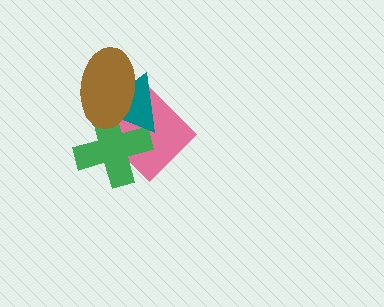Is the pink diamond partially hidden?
Yes, it is partially covered by another shape.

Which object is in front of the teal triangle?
The brown ellipse is in front of the teal triangle.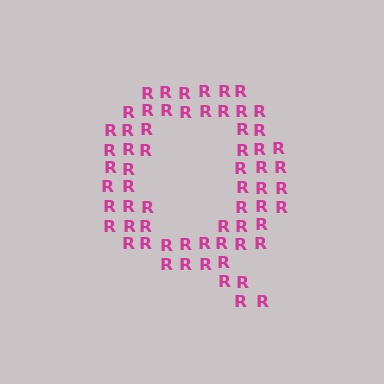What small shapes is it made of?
It is made of small letter R's.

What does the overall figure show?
The overall figure shows the letter Q.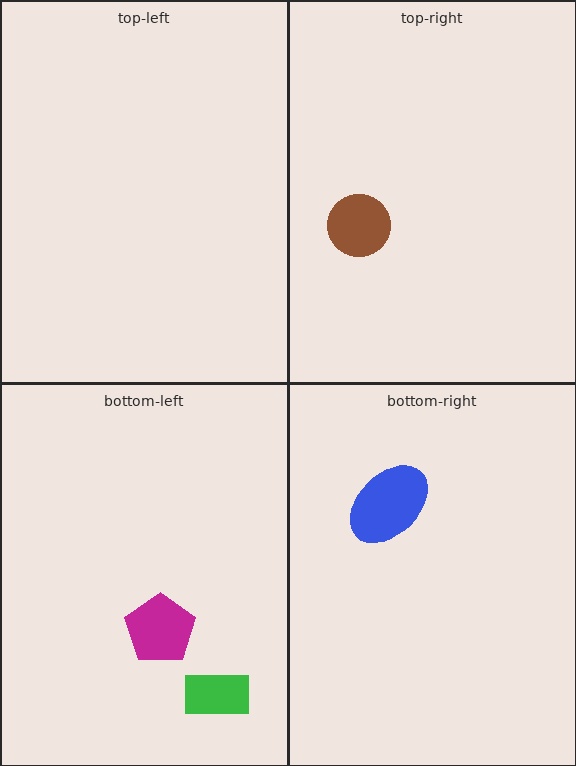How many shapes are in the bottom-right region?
1.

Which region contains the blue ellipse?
The bottom-right region.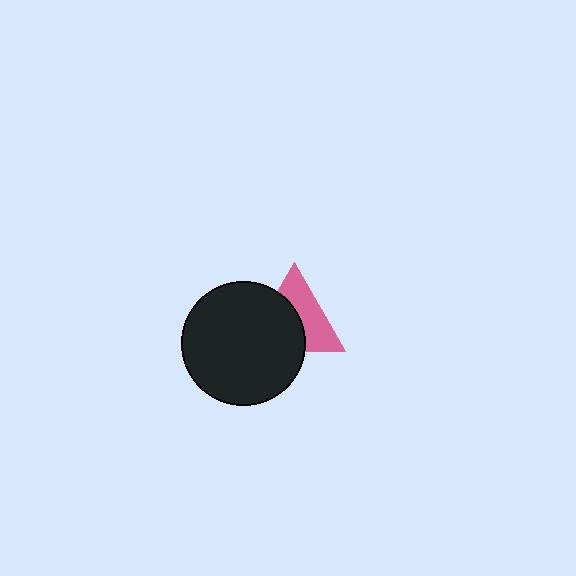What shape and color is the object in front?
The object in front is a black circle.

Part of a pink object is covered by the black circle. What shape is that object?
It is a triangle.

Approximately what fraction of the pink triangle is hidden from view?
Roughly 50% of the pink triangle is hidden behind the black circle.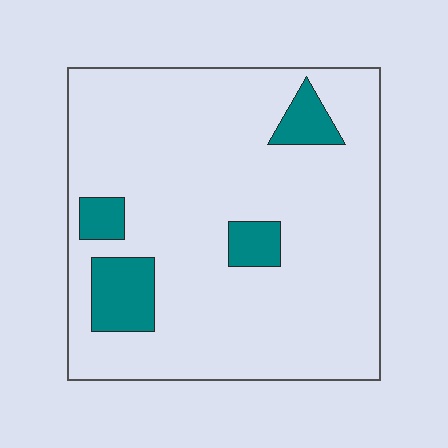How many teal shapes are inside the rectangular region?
4.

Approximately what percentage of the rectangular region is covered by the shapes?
Approximately 10%.